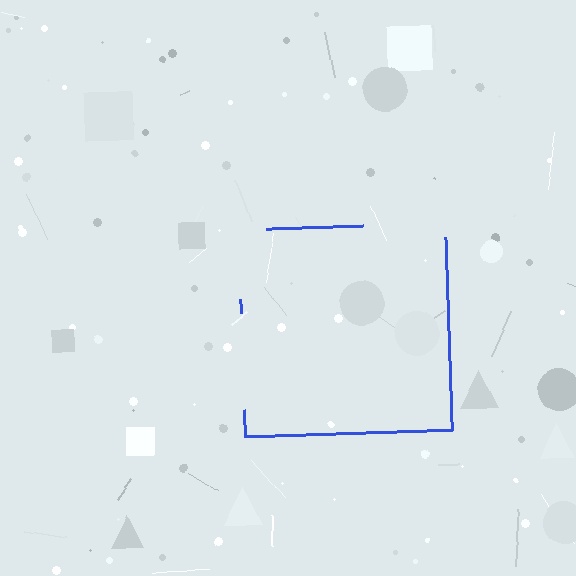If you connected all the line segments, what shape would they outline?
They would outline a square.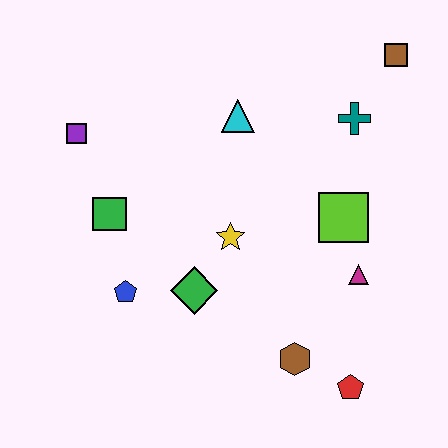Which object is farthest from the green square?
The brown square is farthest from the green square.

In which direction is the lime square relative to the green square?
The lime square is to the right of the green square.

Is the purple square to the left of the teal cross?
Yes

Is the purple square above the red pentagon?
Yes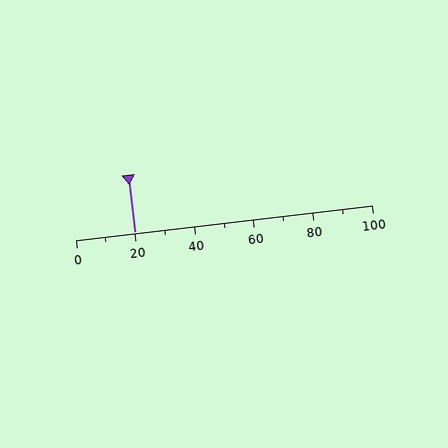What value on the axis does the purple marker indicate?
The marker indicates approximately 20.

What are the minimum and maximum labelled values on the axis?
The axis runs from 0 to 100.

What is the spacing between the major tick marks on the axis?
The major ticks are spaced 20 apart.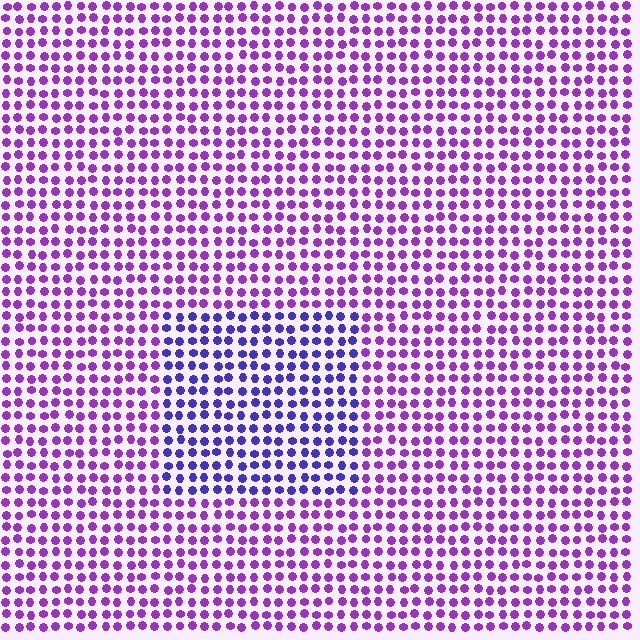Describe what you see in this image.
The image is filled with small purple elements in a uniform arrangement. A rectangle-shaped region is visible where the elements are tinted to a slightly different hue, forming a subtle color boundary.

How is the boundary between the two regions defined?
The boundary is defined purely by a slight shift in hue (about 39 degrees). Spacing, size, and orientation are identical on both sides.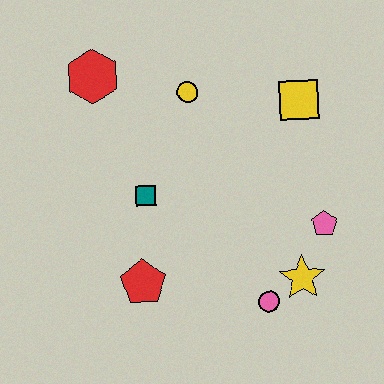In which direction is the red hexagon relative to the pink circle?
The red hexagon is above the pink circle.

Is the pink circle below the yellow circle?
Yes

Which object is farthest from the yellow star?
The red hexagon is farthest from the yellow star.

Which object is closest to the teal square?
The red pentagon is closest to the teal square.